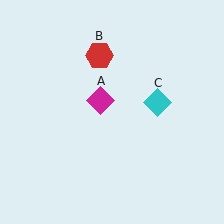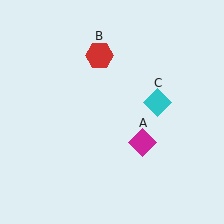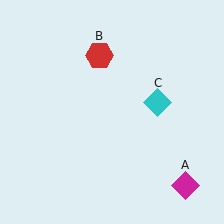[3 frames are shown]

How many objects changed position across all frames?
1 object changed position: magenta diamond (object A).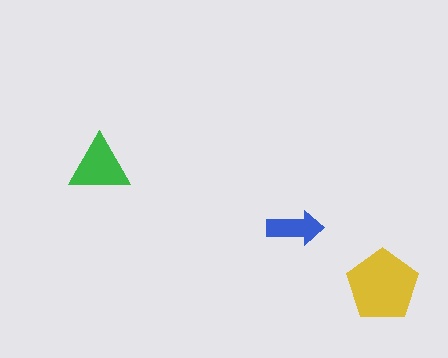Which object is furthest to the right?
The yellow pentagon is rightmost.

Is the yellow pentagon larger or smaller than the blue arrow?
Larger.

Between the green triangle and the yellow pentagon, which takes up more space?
The yellow pentagon.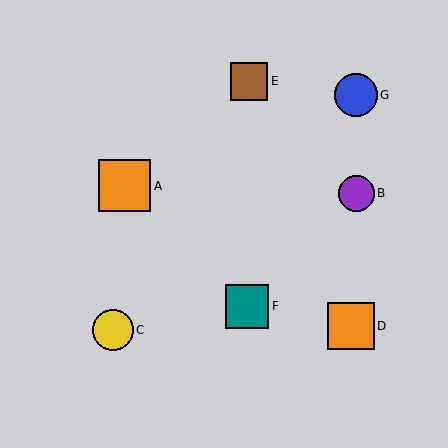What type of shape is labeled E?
Shape E is a brown square.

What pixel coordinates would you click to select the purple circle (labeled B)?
Click at (356, 193) to select the purple circle B.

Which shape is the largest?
The orange square (labeled A) is the largest.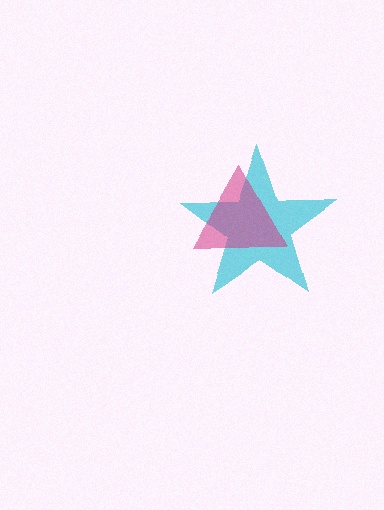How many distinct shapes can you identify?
There are 2 distinct shapes: a cyan star, a magenta triangle.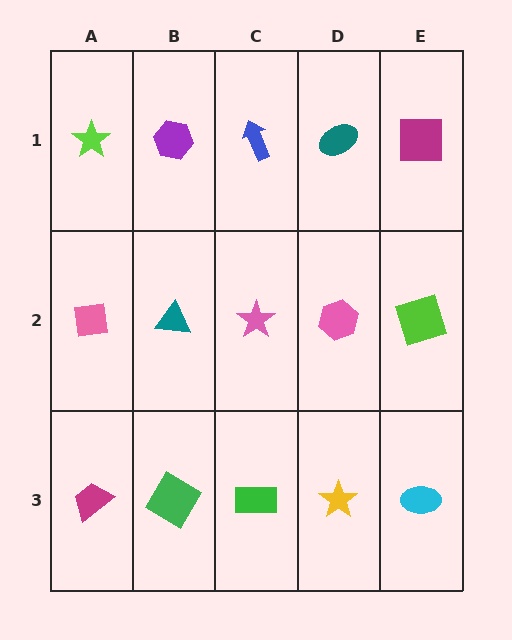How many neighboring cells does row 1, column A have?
2.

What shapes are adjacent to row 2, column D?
A teal ellipse (row 1, column D), a yellow star (row 3, column D), a pink star (row 2, column C), a lime square (row 2, column E).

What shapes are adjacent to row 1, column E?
A lime square (row 2, column E), a teal ellipse (row 1, column D).